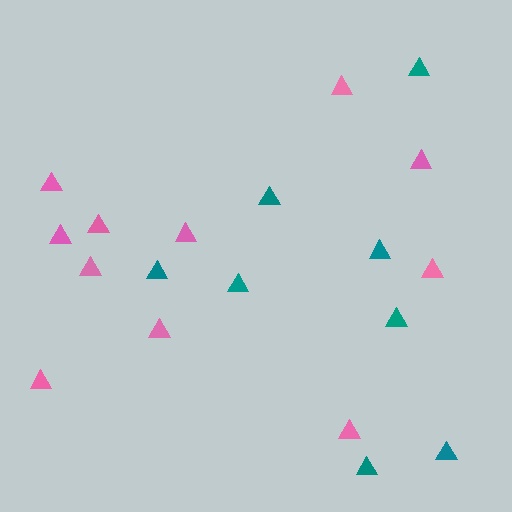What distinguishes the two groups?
There are 2 groups: one group of pink triangles (11) and one group of teal triangles (8).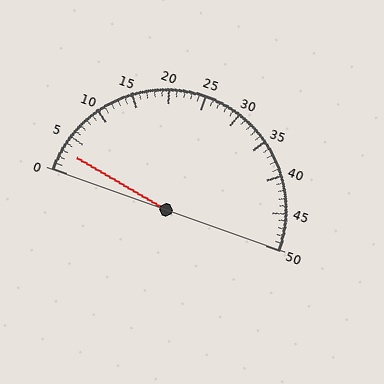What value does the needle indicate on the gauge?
The needle indicates approximately 3.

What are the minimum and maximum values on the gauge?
The gauge ranges from 0 to 50.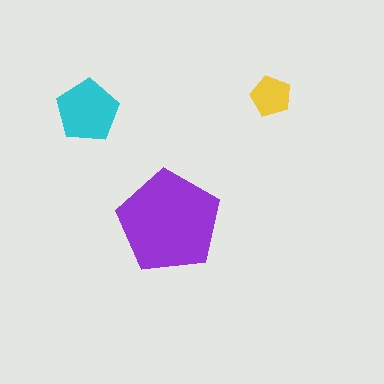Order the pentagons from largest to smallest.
the purple one, the cyan one, the yellow one.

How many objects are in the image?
There are 3 objects in the image.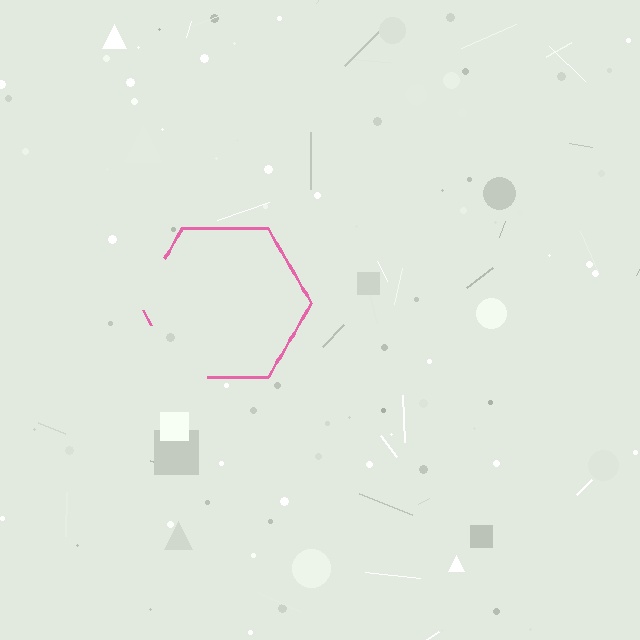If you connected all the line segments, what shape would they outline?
They would outline a hexagon.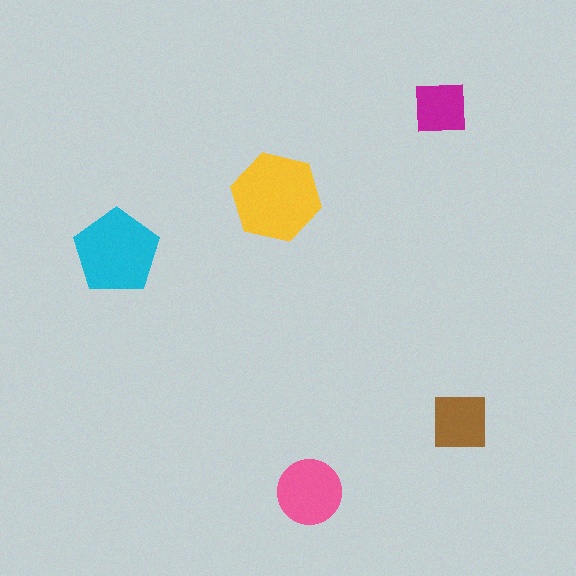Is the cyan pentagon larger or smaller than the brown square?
Larger.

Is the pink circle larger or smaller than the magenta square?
Larger.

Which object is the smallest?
The magenta square.